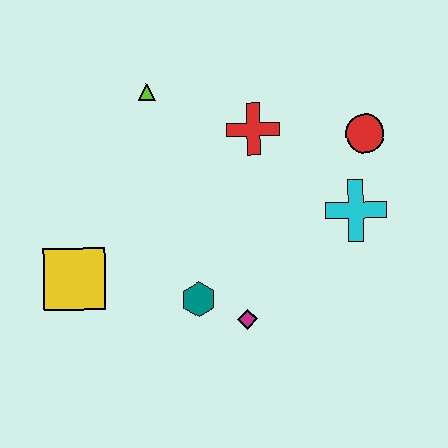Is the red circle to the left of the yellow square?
No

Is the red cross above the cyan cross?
Yes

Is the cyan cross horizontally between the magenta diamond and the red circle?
Yes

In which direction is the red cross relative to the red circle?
The red cross is to the left of the red circle.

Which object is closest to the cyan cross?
The red circle is closest to the cyan cross.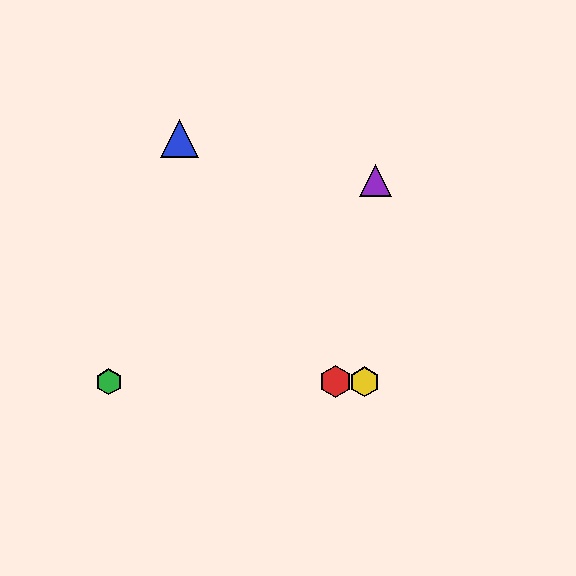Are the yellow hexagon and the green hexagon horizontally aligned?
Yes, both are at y≈382.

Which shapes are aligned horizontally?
The red hexagon, the green hexagon, the yellow hexagon are aligned horizontally.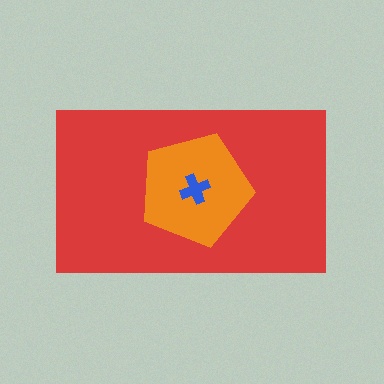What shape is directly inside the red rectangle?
The orange pentagon.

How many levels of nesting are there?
3.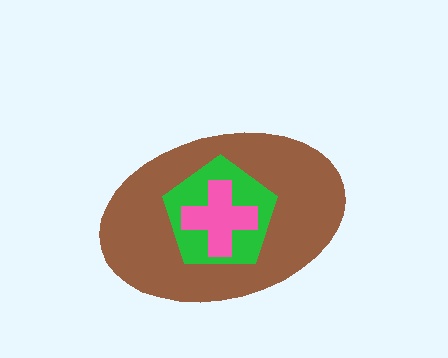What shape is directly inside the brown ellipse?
The green pentagon.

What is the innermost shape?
The pink cross.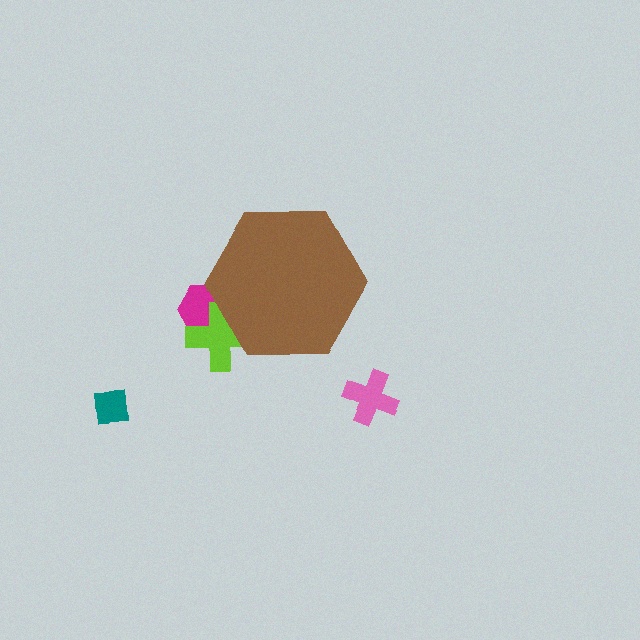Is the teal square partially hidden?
No, the teal square is fully visible.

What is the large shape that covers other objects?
A brown hexagon.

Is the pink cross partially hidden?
No, the pink cross is fully visible.